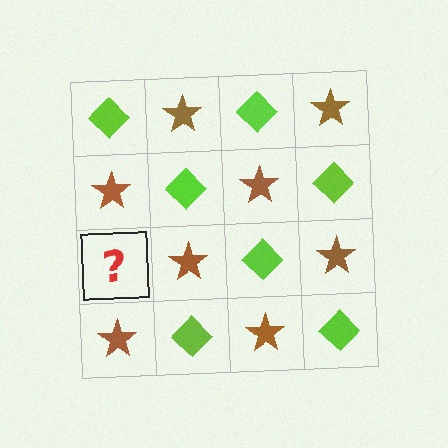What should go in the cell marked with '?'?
The missing cell should contain a lime diamond.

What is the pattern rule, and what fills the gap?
The rule is that it alternates lime diamond and brown star in a checkerboard pattern. The gap should be filled with a lime diamond.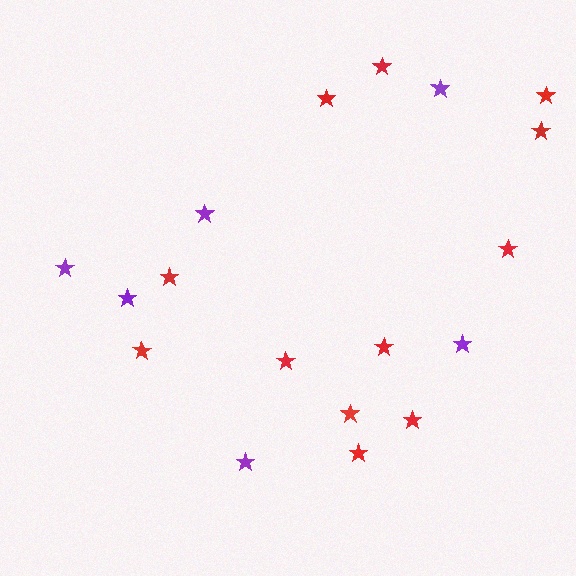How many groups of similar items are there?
There are 2 groups: one group of red stars (12) and one group of purple stars (6).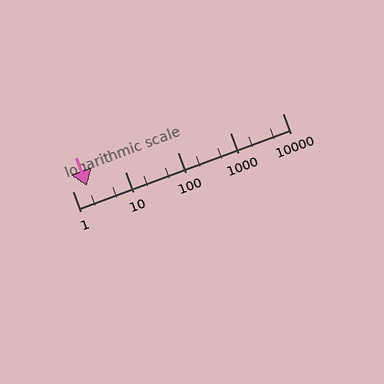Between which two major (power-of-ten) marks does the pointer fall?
The pointer is between 1 and 10.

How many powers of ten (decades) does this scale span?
The scale spans 4 decades, from 1 to 10000.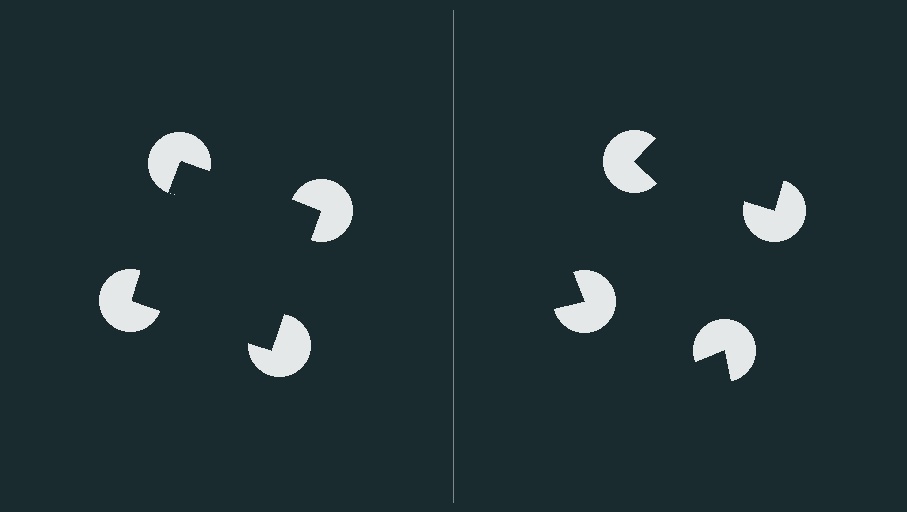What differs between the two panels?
The pac-man discs are positioned identically on both sides; only the wedge orientations differ. On the left they align to a square; on the right they are misaligned.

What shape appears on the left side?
An illusory square.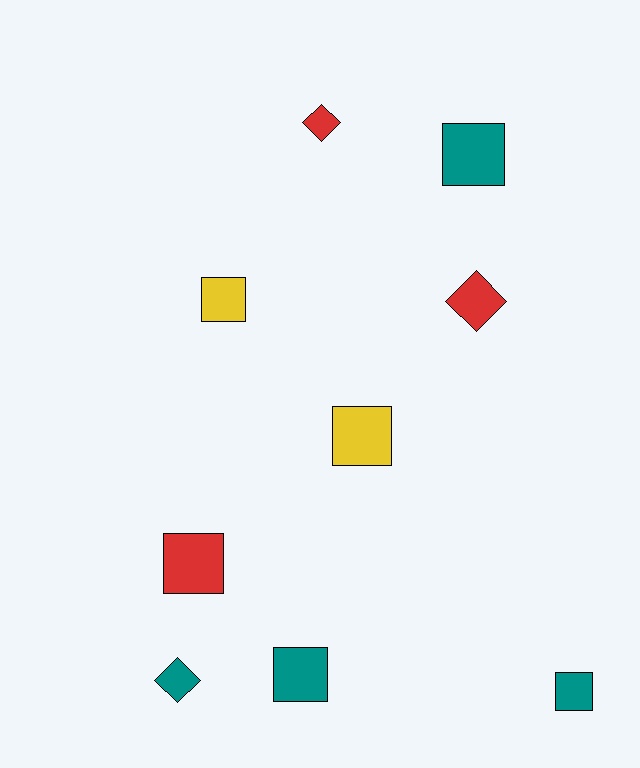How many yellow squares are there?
There are 2 yellow squares.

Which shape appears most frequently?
Square, with 6 objects.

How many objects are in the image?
There are 9 objects.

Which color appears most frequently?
Teal, with 4 objects.